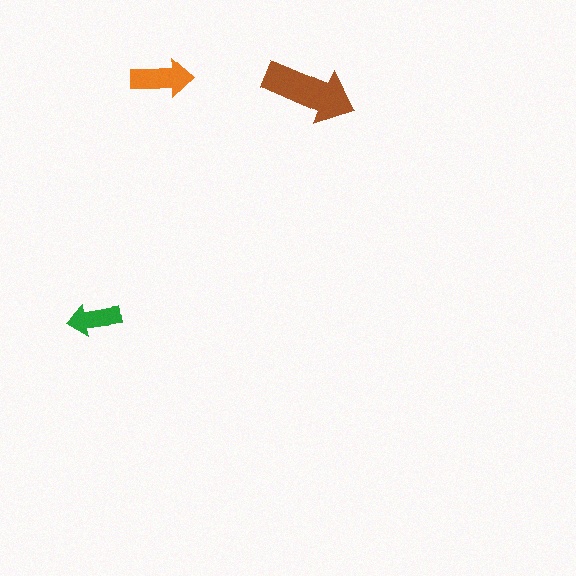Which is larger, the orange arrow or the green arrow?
The orange one.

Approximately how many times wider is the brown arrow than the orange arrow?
About 1.5 times wider.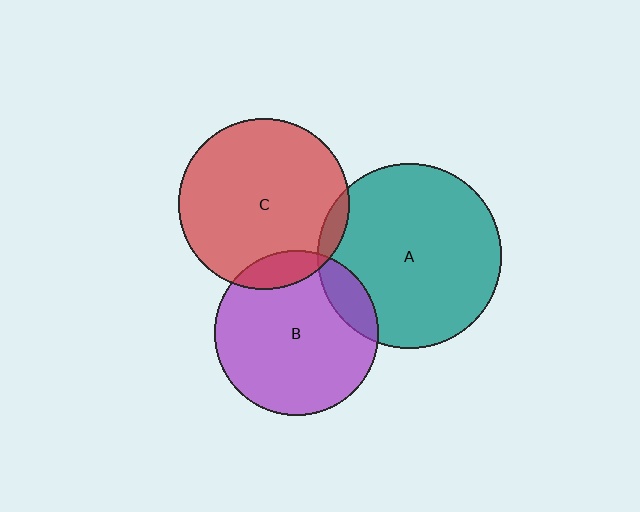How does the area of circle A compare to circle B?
Approximately 1.3 times.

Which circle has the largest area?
Circle A (teal).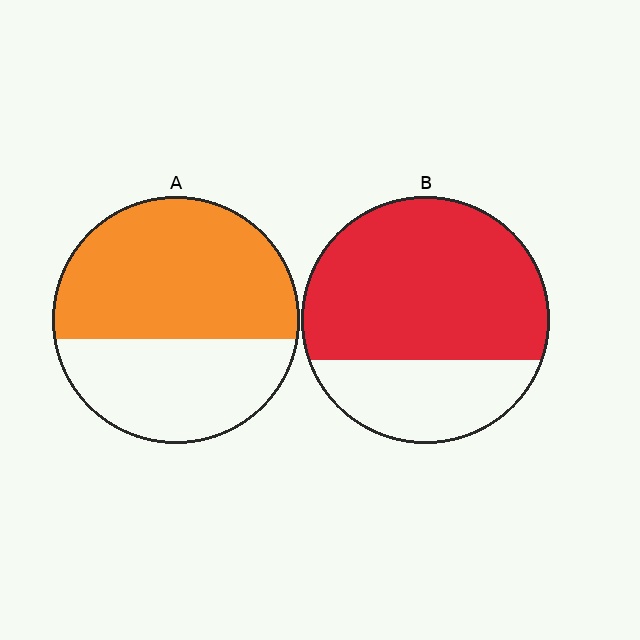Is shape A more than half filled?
Yes.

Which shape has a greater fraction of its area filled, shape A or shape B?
Shape B.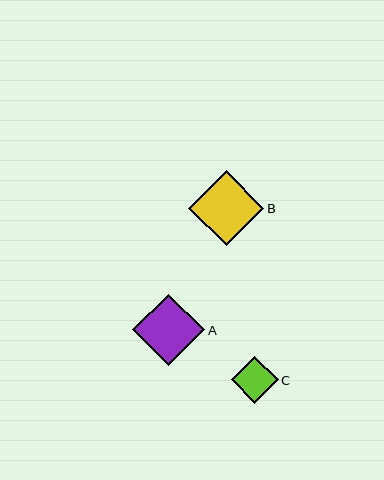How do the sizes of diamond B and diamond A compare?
Diamond B and diamond A are approximately the same size.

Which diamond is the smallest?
Diamond C is the smallest with a size of approximately 47 pixels.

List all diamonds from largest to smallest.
From largest to smallest: B, A, C.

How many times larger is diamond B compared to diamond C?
Diamond B is approximately 1.6 times the size of diamond C.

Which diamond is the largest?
Diamond B is the largest with a size of approximately 75 pixels.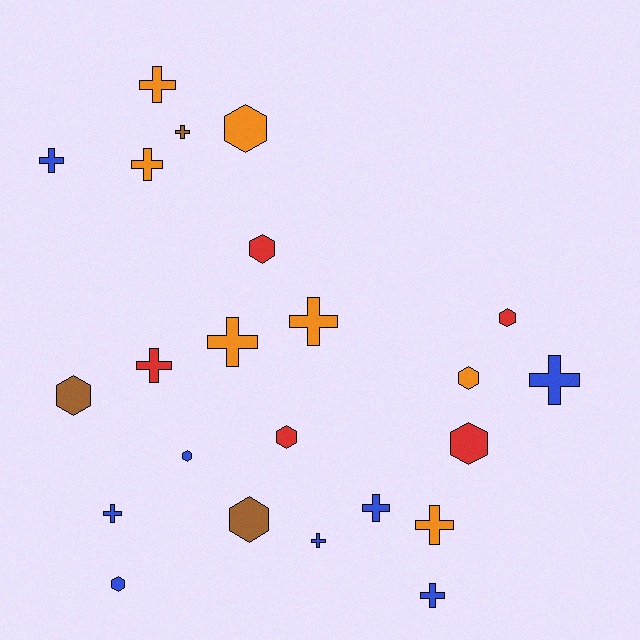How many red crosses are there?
There is 1 red cross.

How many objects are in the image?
There are 23 objects.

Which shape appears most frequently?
Cross, with 13 objects.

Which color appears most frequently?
Blue, with 8 objects.